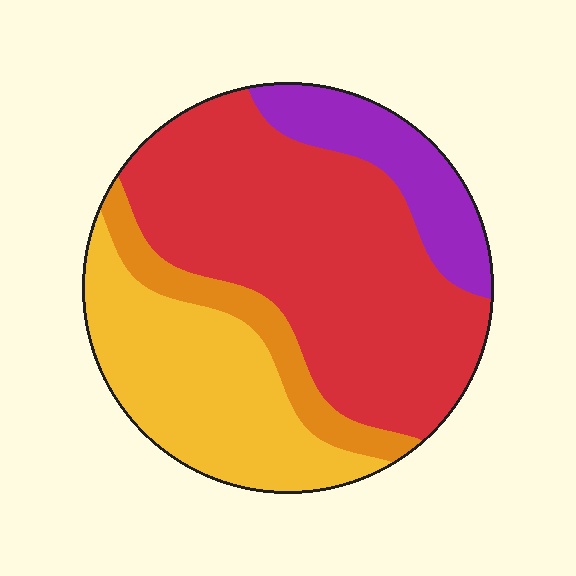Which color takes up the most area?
Red, at roughly 50%.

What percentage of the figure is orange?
Orange covers about 10% of the figure.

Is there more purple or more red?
Red.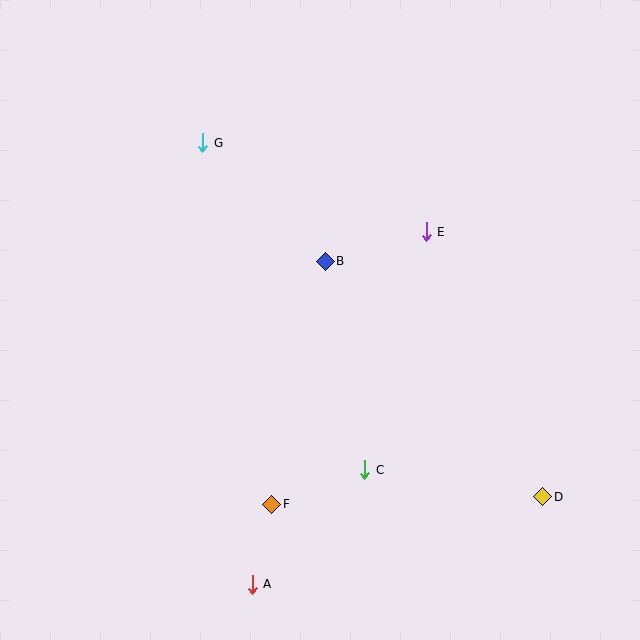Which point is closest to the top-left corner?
Point G is closest to the top-left corner.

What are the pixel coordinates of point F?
Point F is at (272, 504).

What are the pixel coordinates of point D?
Point D is at (543, 497).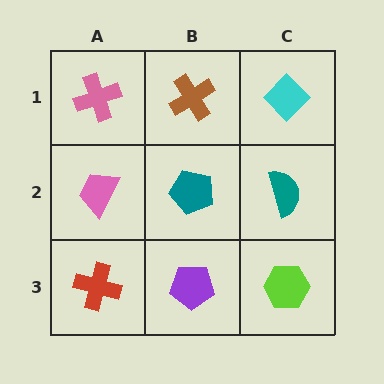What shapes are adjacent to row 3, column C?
A teal semicircle (row 2, column C), a purple pentagon (row 3, column B).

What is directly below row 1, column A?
A pink trapezoid.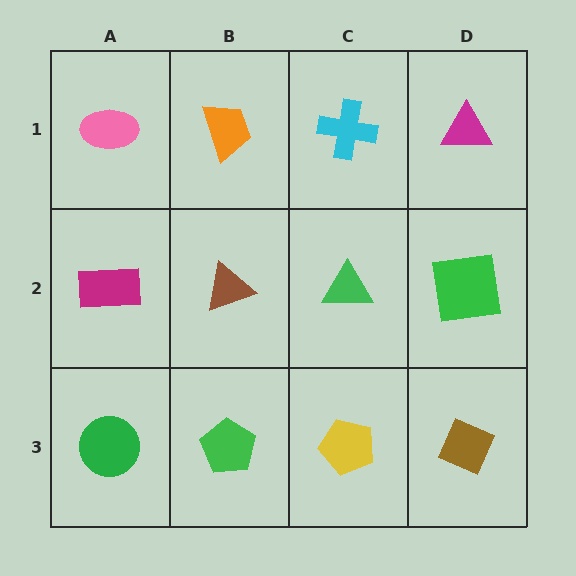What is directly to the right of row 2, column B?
A green triangle.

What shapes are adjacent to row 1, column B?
A brown triangle (row 2, column B), a pink ellipse (row 1, column A), a cyan cross (row 1, column C).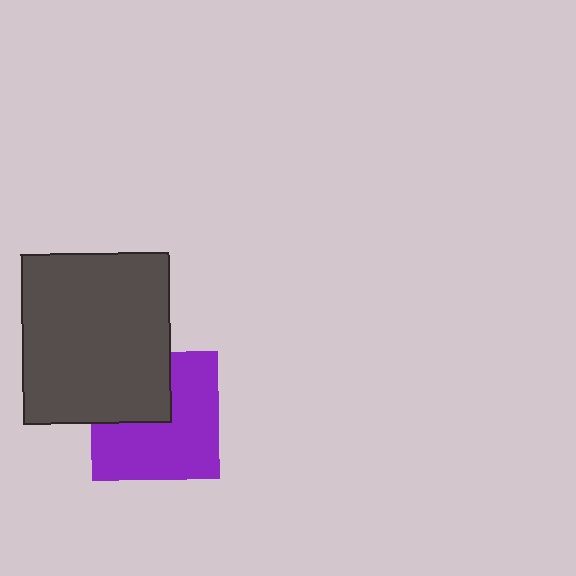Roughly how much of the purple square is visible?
About half of it is visible (roughly 65%).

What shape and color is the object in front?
The object in front is a dark gray rectangle.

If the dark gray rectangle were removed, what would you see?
You would see the complete purple square.